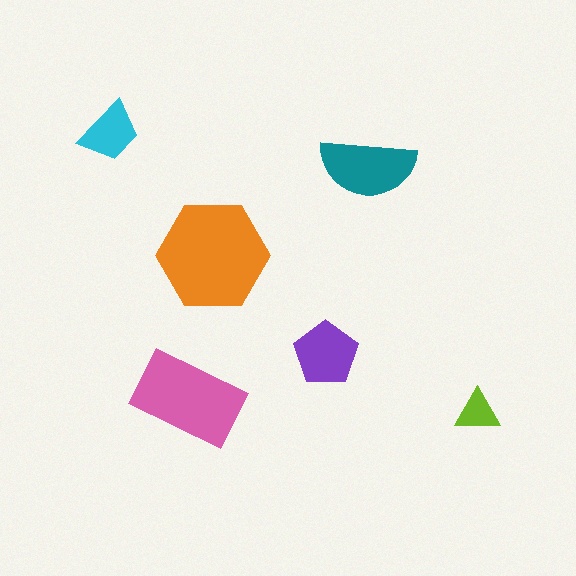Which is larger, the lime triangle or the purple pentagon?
The purple pentagon.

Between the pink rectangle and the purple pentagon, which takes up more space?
The pink rectangle.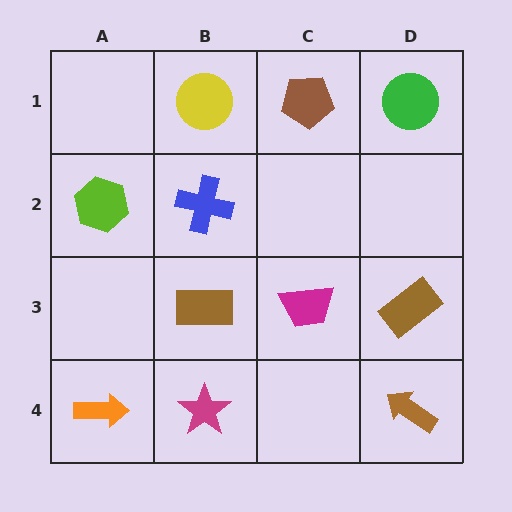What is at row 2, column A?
A lime hexagon.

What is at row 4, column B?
A magenta star.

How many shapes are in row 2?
2 shapes.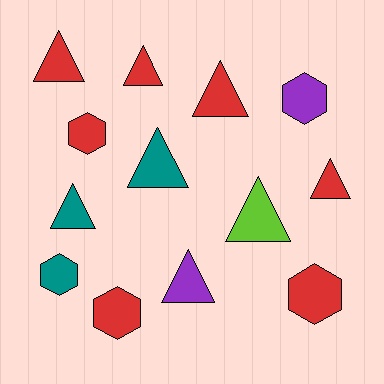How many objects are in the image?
There are 13 objects.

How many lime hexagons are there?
There are no lime hexagons.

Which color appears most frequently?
Red, with 7 objects.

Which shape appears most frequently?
Triangle, with 8 objects.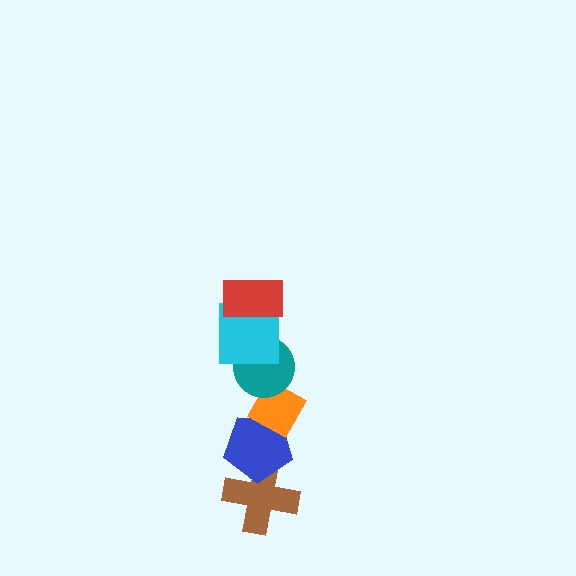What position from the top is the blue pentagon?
The blue pentagon is 5th from the top.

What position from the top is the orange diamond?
The orange diamond is 4th from the top.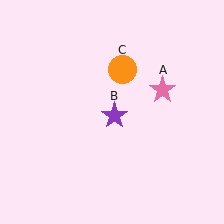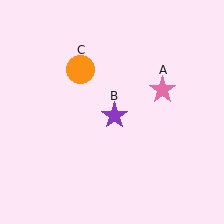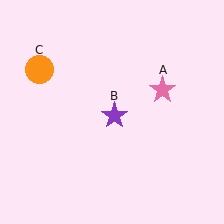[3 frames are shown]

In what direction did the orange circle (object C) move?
The orange circle (object C) moved left.